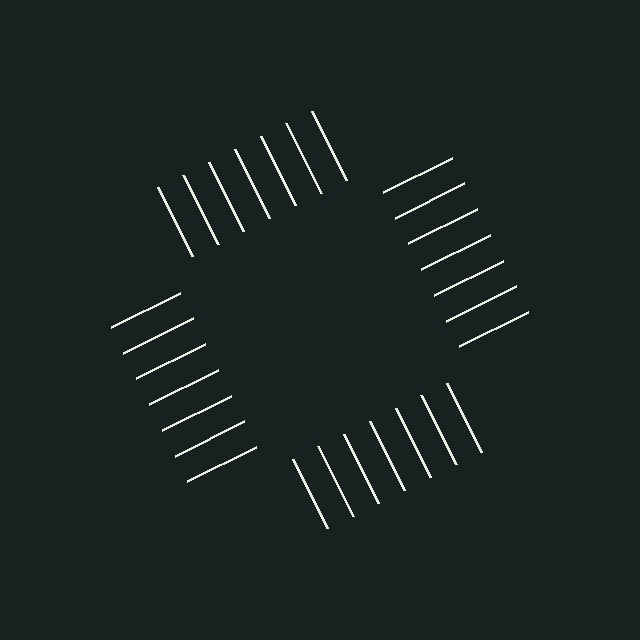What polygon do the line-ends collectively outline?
An illusory square — the line segments terminate on its edges but no continuous stroke is drawn.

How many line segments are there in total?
28 — 7 along each of the 4 edges.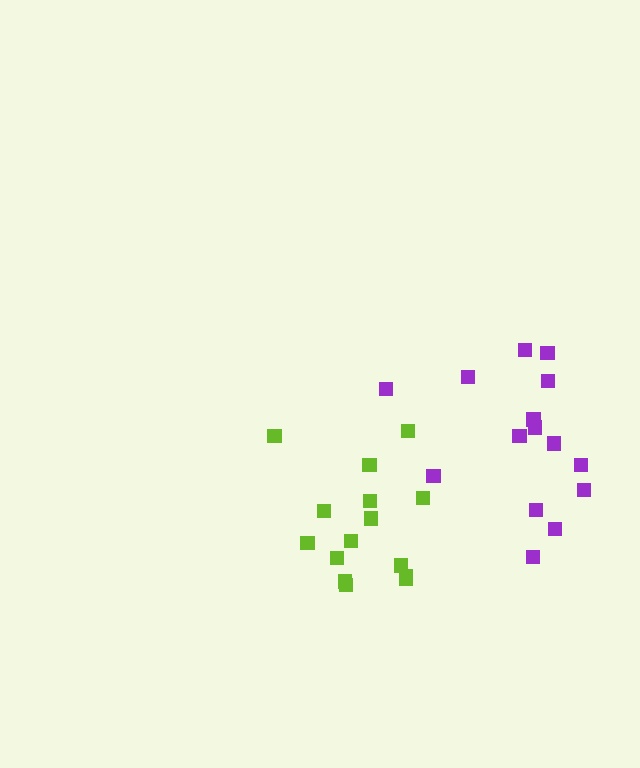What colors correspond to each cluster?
The clusters are colored: lime, purple.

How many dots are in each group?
Group 1: 15 dots, Group 2: 15 dots (30 total).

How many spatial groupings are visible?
There are 2 spatial groupings.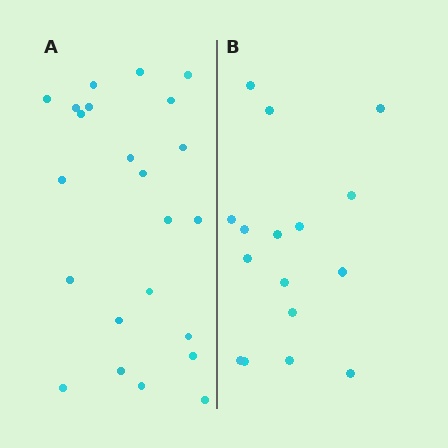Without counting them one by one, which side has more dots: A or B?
Region A (the left region) has more dots.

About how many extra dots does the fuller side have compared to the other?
Region A has roughly 8 or so more dots than region B.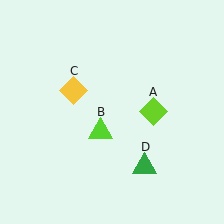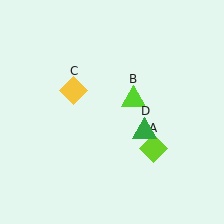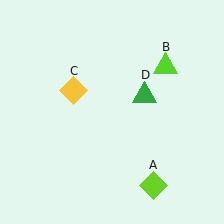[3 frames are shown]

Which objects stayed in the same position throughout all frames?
Yellow diamond (object C) remained stationary.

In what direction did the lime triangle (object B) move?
The lime triangle (object B) moved up and to the right.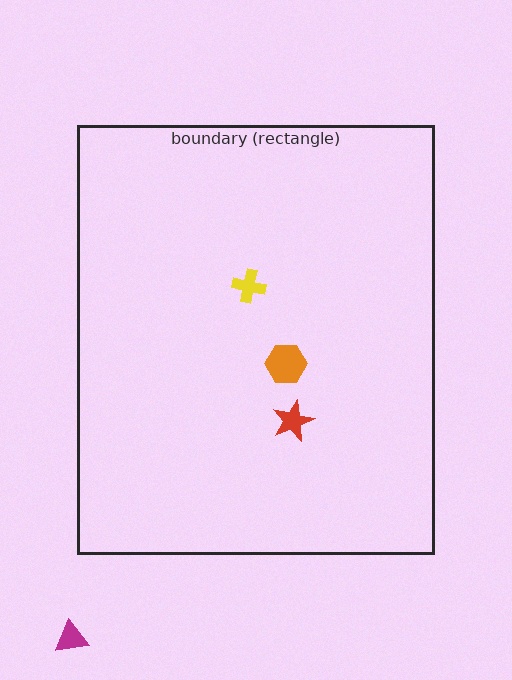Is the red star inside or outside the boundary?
Inside.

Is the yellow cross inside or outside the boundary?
Inside.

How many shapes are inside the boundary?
3 inside, 1 outside.